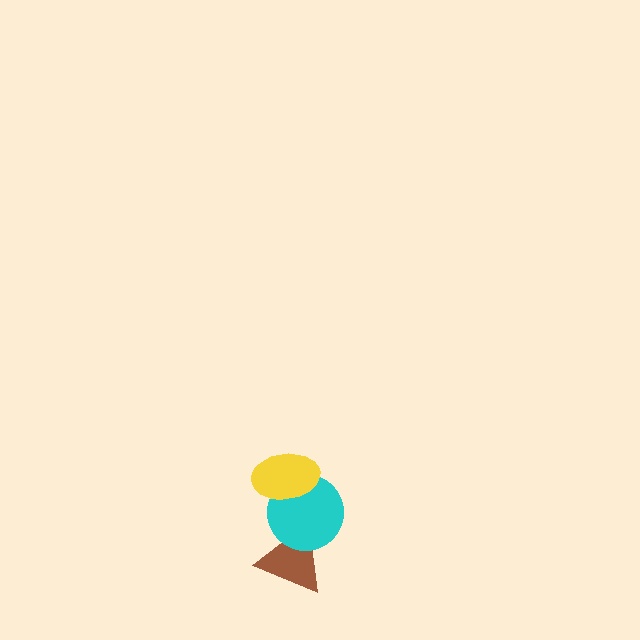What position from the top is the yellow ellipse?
The yellow ellipse is 1st from the top.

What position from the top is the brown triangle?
The brown triangle is 3rd from the top.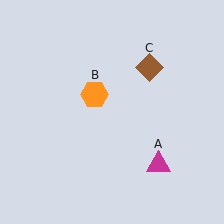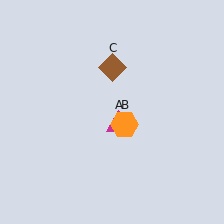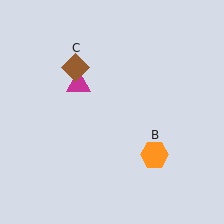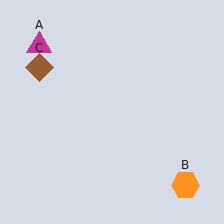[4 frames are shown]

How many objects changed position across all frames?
3 objects changed position: magenta triangle (object A), orange hexagon (object B), brown diamond (object C).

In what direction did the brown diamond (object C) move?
The brown diamond (object C) moved left.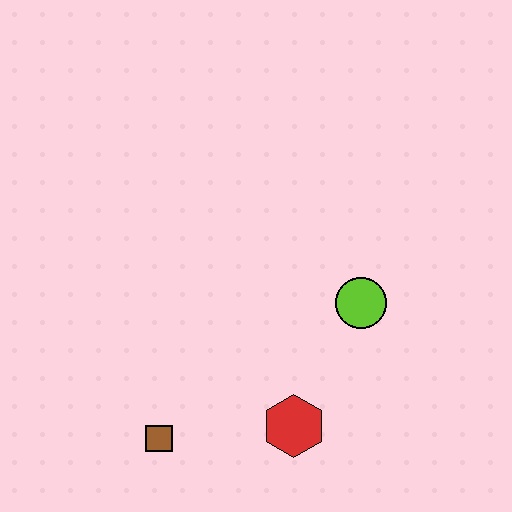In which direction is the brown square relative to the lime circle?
The brown square is to the left of the lime circle.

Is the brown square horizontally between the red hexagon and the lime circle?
No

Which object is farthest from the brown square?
The lime circle is farthest from the brown square.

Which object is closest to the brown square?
The red hexagon is closest to the brown square.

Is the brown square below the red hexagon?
Yes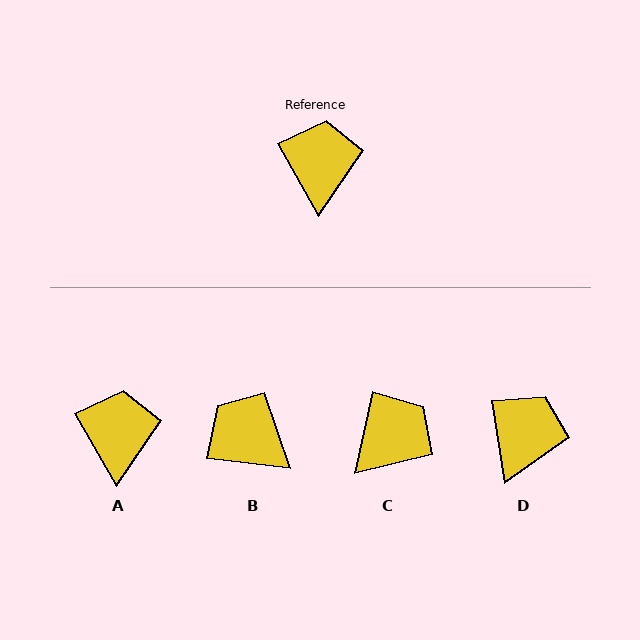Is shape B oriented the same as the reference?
No, it is off by about 53 degrees.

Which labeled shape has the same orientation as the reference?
A.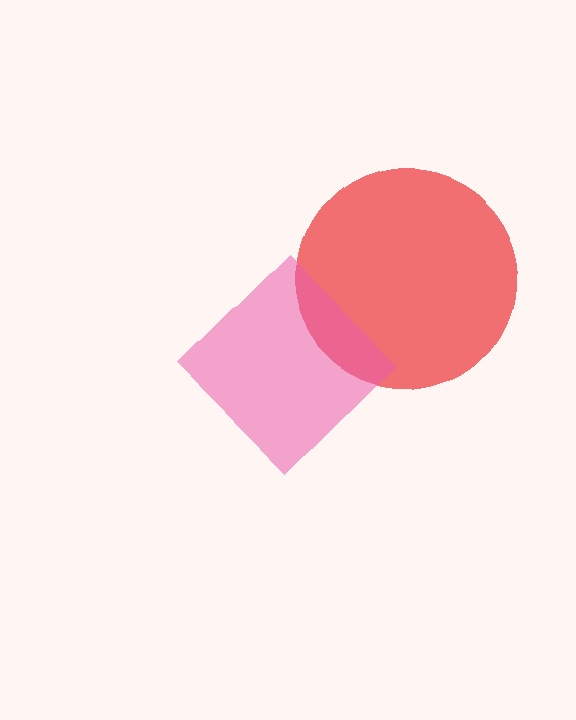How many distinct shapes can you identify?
There are 2 distinct shapes: a red circle, a pink diamond.